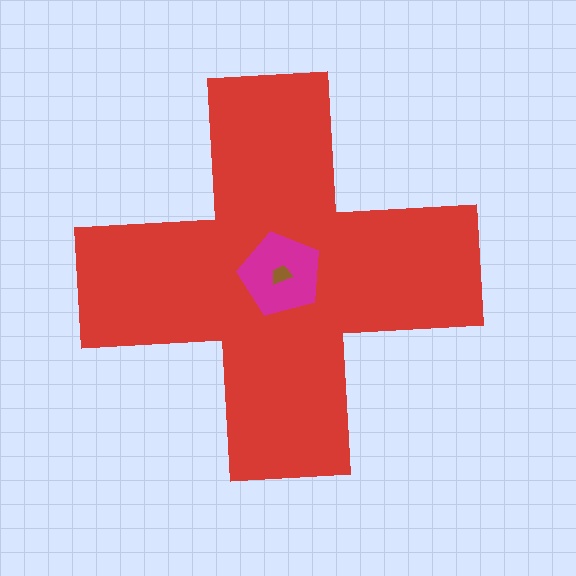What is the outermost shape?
The red cross.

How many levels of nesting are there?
3.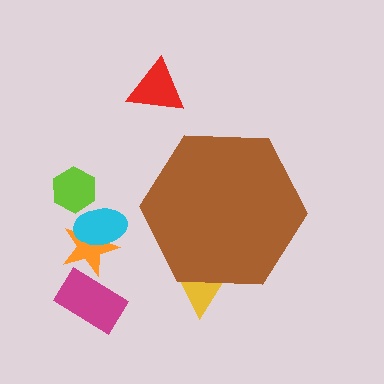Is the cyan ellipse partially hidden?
No, the cyan ellipse is fully visible.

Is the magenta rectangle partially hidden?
No, the magenta rectangle is fully visible.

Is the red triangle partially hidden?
No, the red triangle is fully visible.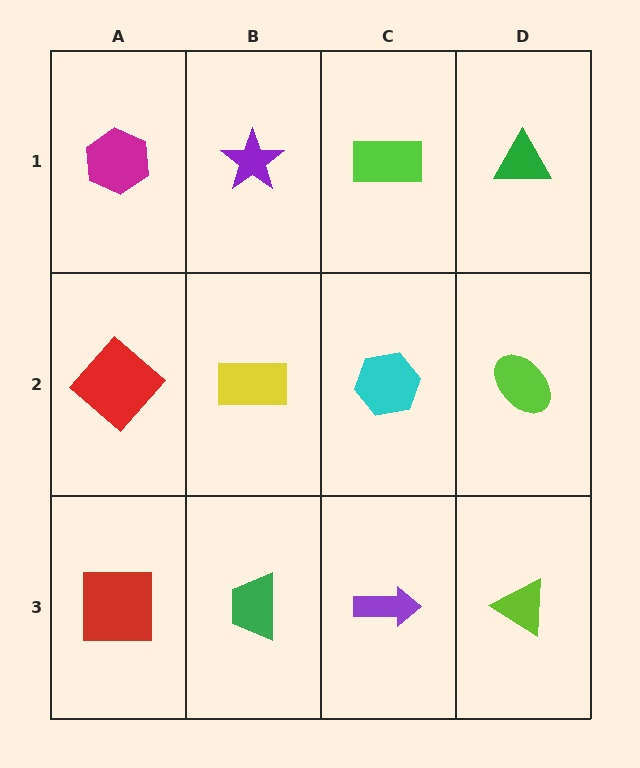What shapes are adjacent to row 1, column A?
A red diamond (row 2, column A), a purple star (row 1, column B).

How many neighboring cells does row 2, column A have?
3.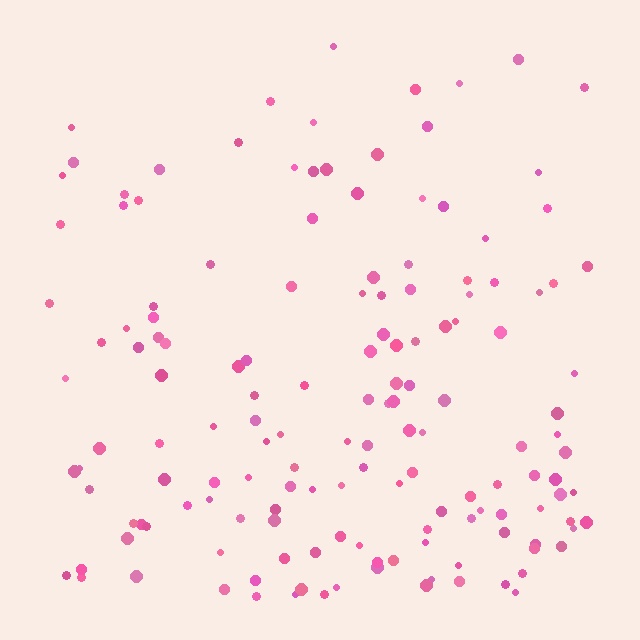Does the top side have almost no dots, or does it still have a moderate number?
Still a moderate number, just noticeably fewer than the bottom.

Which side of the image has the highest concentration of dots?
The bottom.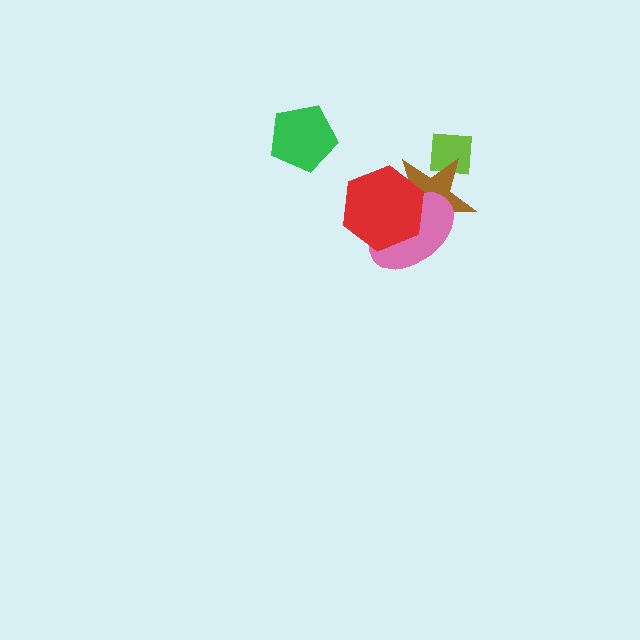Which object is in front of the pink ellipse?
The red hexagon is in front of the pink ellipse.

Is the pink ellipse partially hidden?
Yes, it is partially covered by another shape.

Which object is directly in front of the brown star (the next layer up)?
The pink ellipse is directly in front of the brown star.